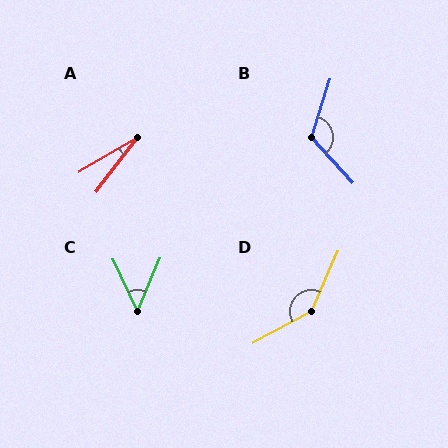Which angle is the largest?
D, at approximately 142 degrees.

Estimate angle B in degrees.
Approximately 120 degrees.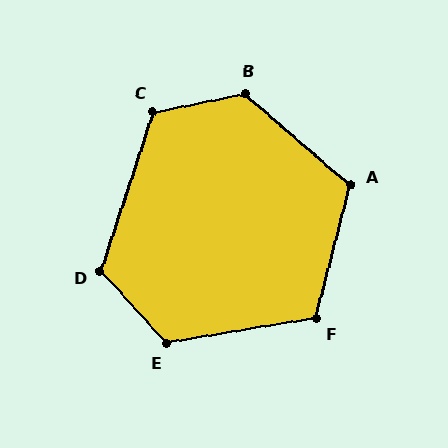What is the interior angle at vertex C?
Approximately 120 degrees (obtuse).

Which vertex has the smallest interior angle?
F, at approximately 114 degrees.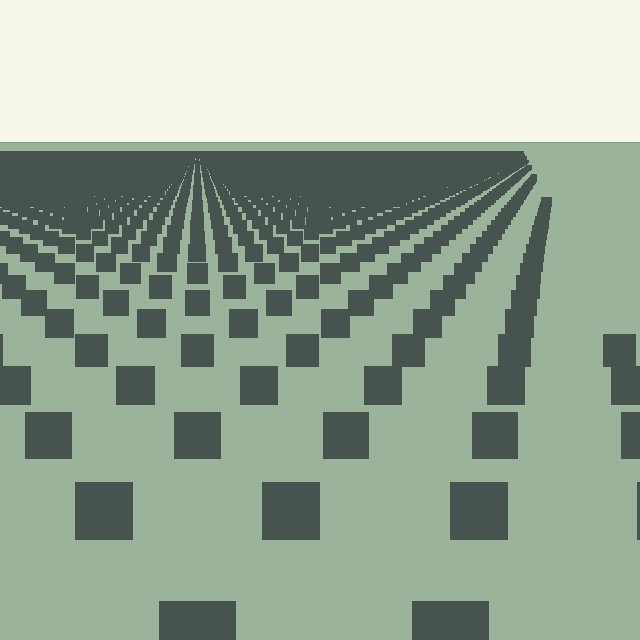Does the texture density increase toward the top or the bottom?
Density increases toward the top.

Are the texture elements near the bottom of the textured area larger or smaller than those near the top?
Larger. Near the bottom, elements are closer to the viewer and appear at a bigger on-screen size.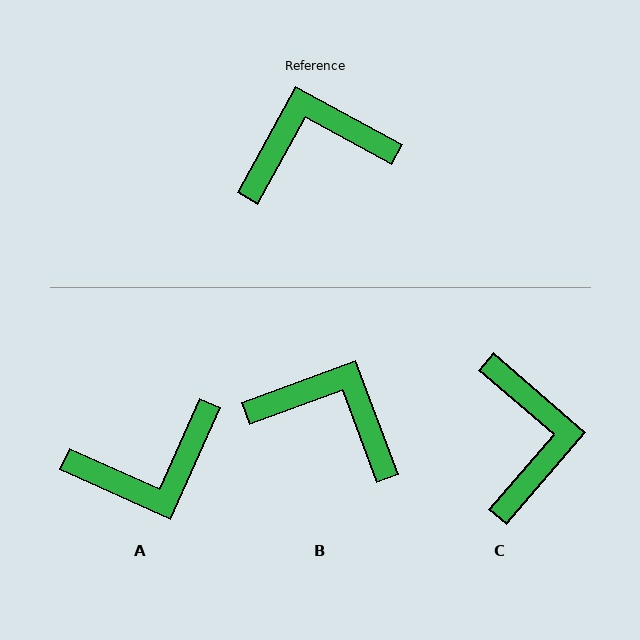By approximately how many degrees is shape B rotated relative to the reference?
Approximately 41 degrees clockwise.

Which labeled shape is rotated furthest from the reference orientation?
A, about 175 degrees away.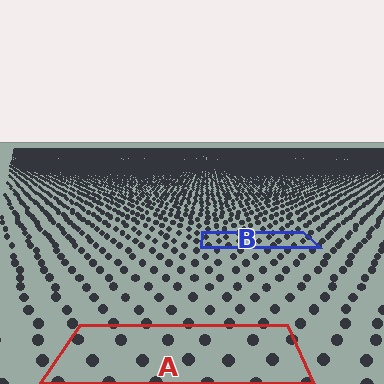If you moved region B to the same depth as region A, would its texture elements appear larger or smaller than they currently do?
They would appear larger. At a closer depth, the same texture elements are projected at a bigger on-screen size.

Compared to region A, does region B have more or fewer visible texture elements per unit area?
Region B has more texture elements per unit area — they are packed more densely because it is farther away.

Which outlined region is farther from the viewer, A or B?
Region B is farther from the viewer — the texture elements inside it appear smaller and more densely packed.